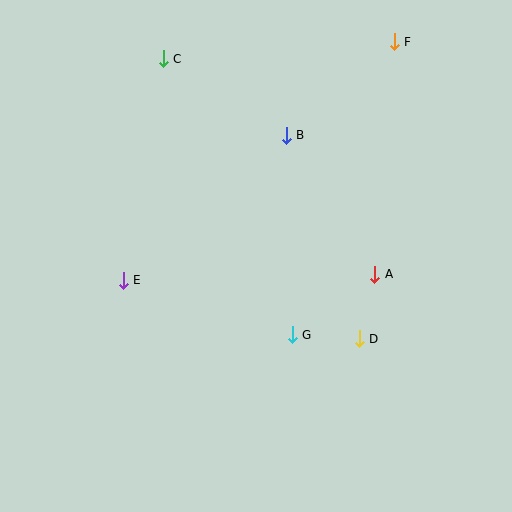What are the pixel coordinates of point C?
Point C is at (163, 59).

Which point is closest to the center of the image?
Point G at (292, 335) is closest to the center.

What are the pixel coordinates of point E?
Point E is at (123, 280).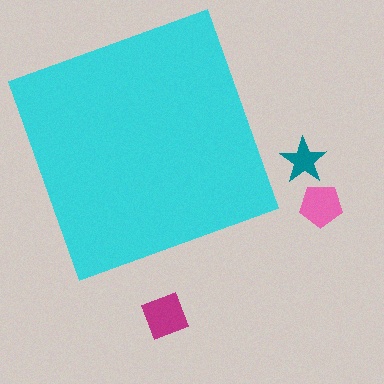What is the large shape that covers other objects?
A cyan square.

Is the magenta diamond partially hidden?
No, the magenta diamond is fully visible.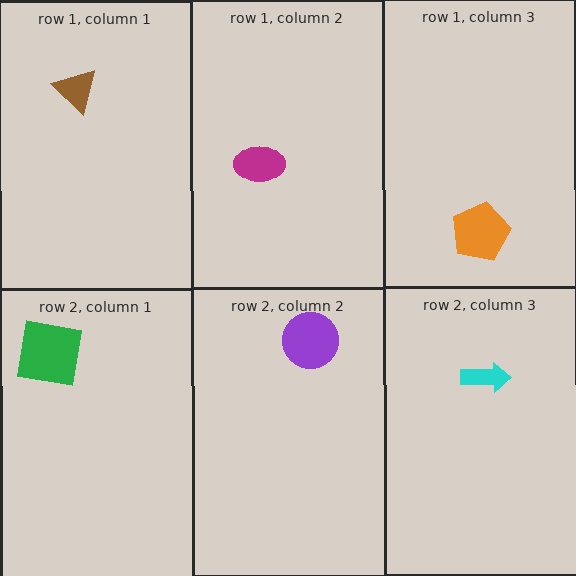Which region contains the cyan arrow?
The row 2, column 3 region.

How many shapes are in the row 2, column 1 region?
1.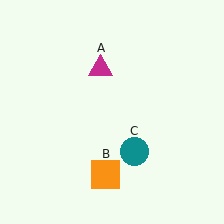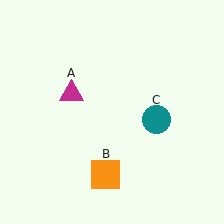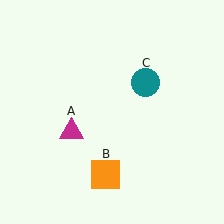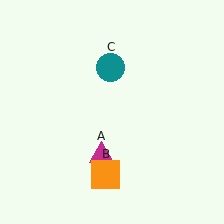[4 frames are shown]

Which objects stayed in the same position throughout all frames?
Orange square (object B) remained stationary.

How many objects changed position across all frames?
2 objects changed position: magenta triangle (object A), teal circle (object C).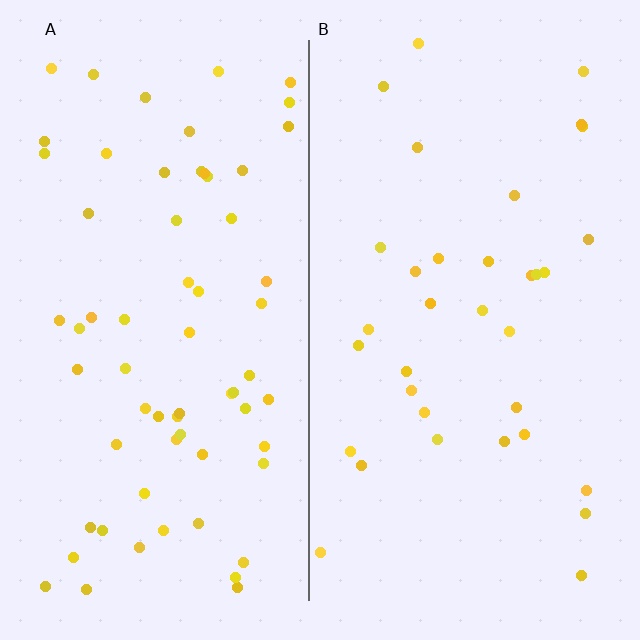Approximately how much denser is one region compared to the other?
Approximately 1.9× — region A over region B.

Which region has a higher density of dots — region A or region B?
A (the left).